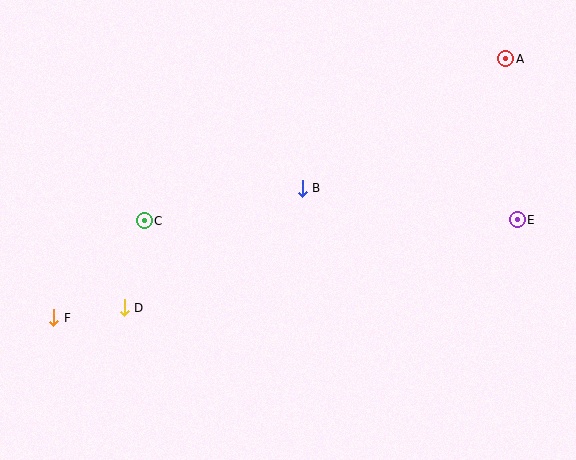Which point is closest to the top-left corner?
Point C is closest to the top-left corner.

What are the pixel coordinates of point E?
Point E is at (517, 220).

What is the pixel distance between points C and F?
The distance between C and F is 133 pixels.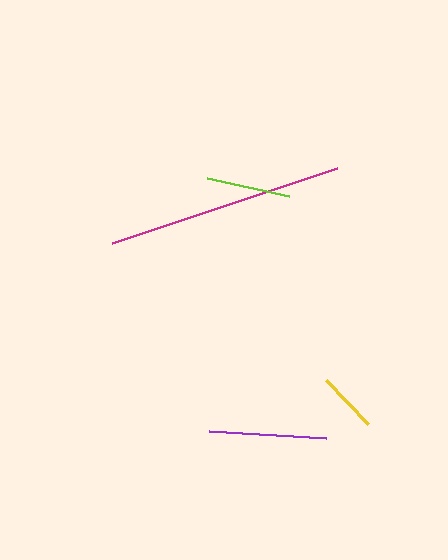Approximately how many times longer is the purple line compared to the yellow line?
The purple line is approximately 1.9 times the length of the yellow line.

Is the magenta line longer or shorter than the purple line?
The magenta line is longer than the purple line.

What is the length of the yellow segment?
The yellow segment is approximately 61 pixels long.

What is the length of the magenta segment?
The magenta segment is approximately 237 pixels long.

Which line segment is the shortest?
The yellow line is the shortest at approximately 61 pixels.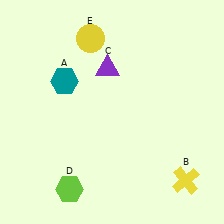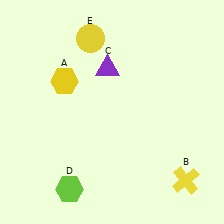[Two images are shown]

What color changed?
The hexagon (A) changed from teal in Image 1 to yellow in Image 2.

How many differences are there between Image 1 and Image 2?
There is 1 difference between the two images.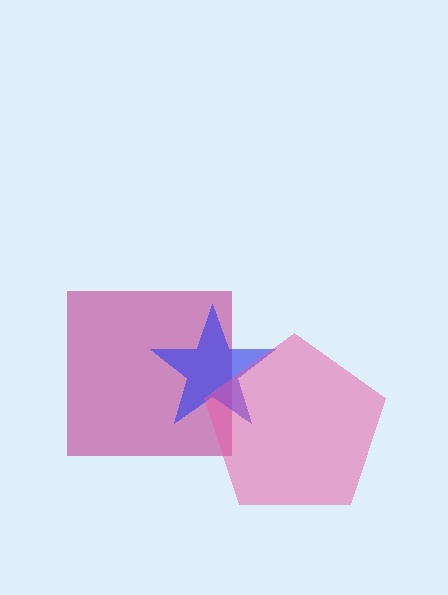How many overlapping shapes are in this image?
There are 3 overlapping shapes in the image.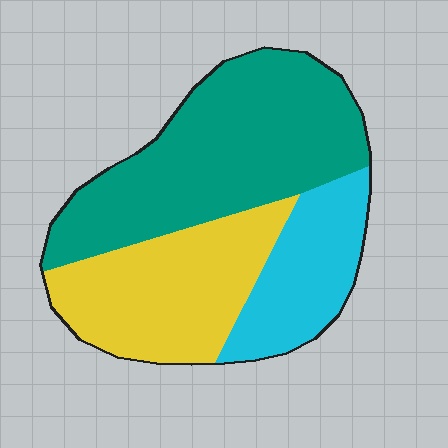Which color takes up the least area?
Cyan, at roughly 20%.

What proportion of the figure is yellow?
Yellow takes up about one third (1/3) of the figure.